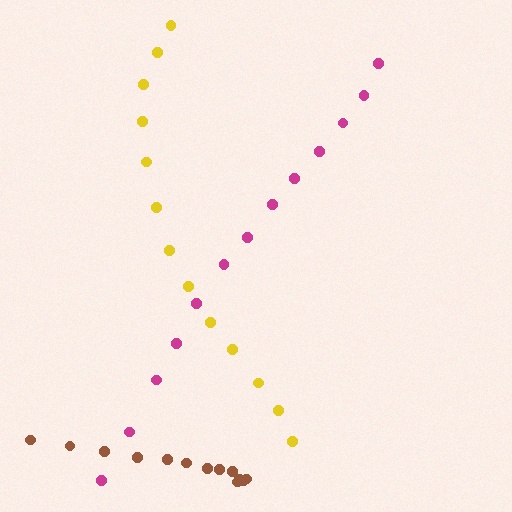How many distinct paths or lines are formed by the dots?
There are 3 distinct paths.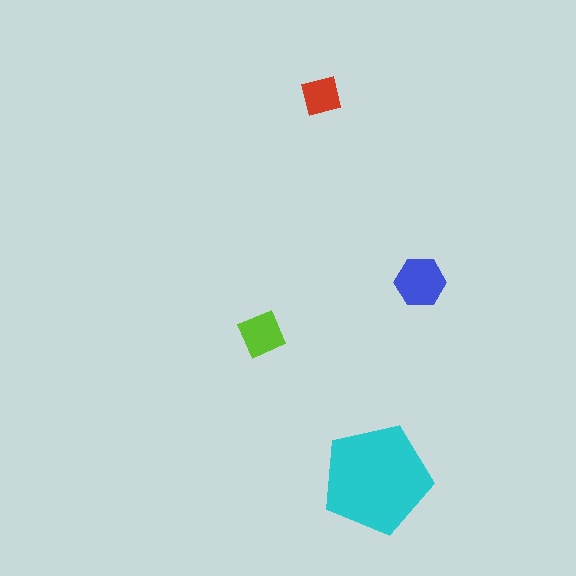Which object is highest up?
The red square is topmost.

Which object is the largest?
The cyan pentagon.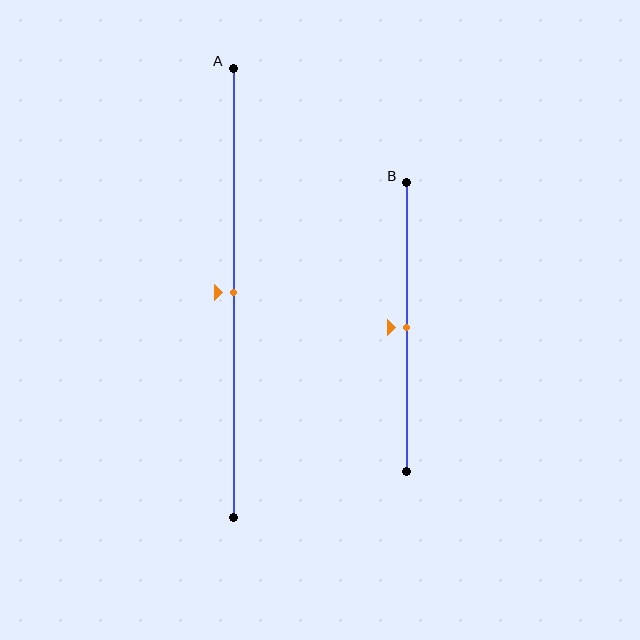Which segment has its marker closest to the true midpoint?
Segment A has its marker closest to the true midpoint.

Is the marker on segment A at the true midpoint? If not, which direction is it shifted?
Yes, the marker on segment A is at the true midpoint.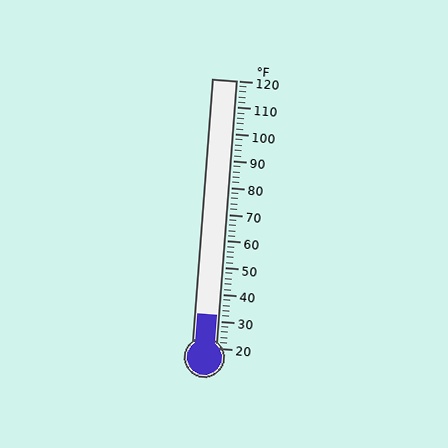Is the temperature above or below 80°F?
The temperature is below 80°F.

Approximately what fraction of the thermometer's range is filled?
The thermometer is filled to approximately 10% of its range.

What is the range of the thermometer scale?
The thermometer scale ranges from 20°F to 120°F.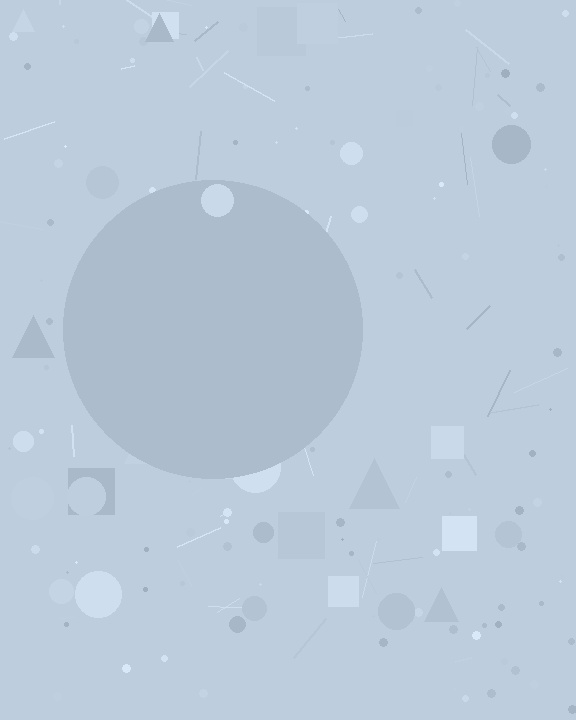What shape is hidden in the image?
A circle is hidden in the image.